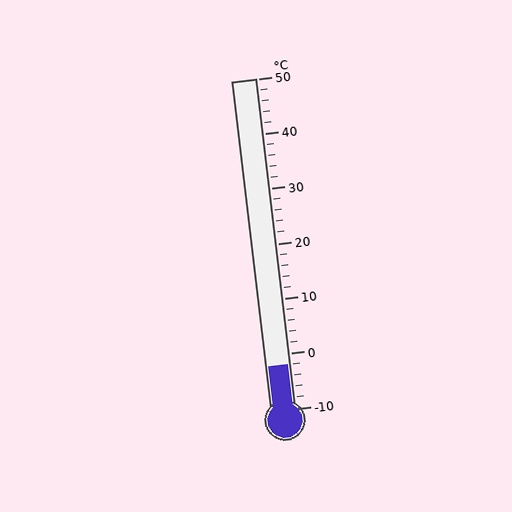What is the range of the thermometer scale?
The thermometer scale ranges from -10°C to 50°C.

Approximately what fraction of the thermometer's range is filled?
The thermometer is filled to approximately 15% of its range.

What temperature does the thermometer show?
The thermometer shows approximately -2°C.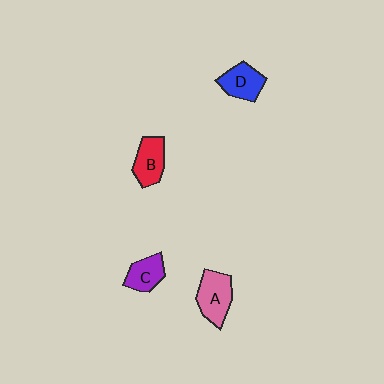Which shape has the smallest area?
Shape C (purple).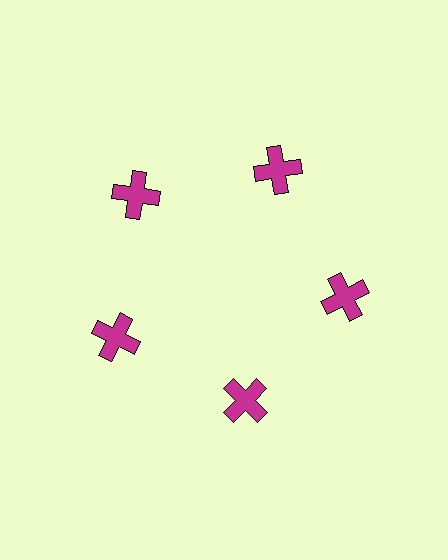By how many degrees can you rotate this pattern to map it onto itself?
The pattern maps onto itself every 72 degrees of rotation.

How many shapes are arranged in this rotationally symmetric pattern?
There are 5 shapes, arranged in 5 groups of 1.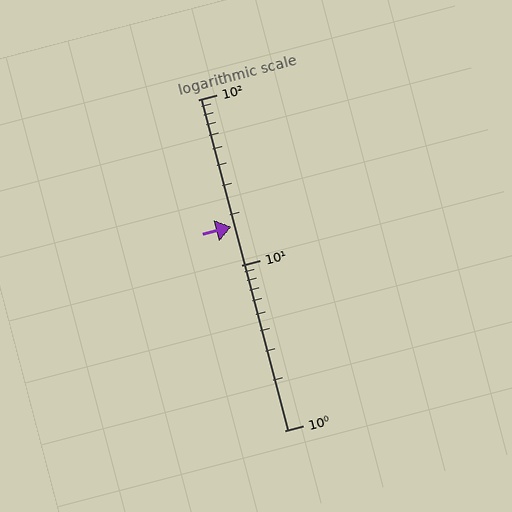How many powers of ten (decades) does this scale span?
The scale spans 2 decades, from 1 to 100.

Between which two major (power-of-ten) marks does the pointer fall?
The pointer is between 10 and 100.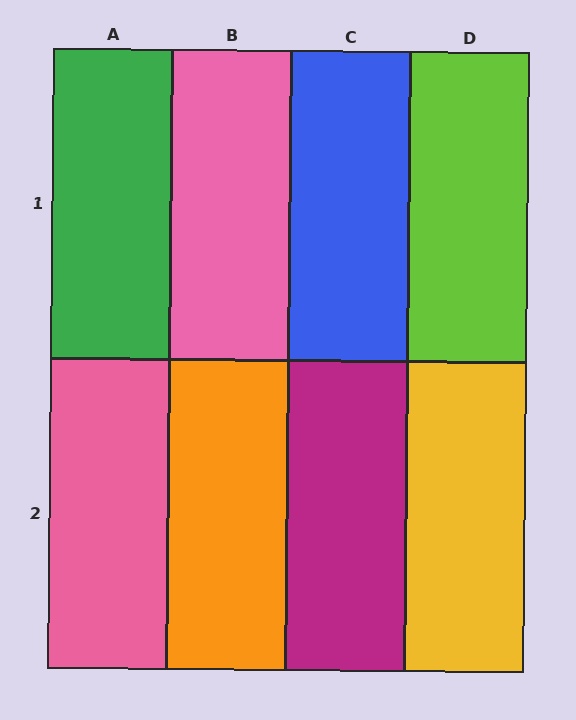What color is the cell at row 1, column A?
Green.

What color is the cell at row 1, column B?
Pink.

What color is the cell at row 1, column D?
Lime.